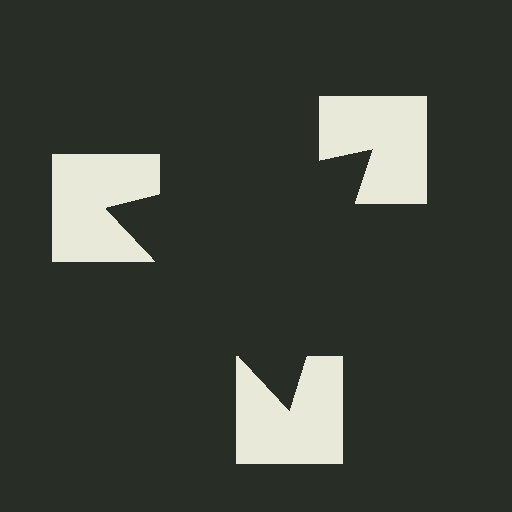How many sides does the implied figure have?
3 sides.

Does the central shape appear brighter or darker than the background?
It typically appears slightly darker than the background, even though no actual brightness change is drawn.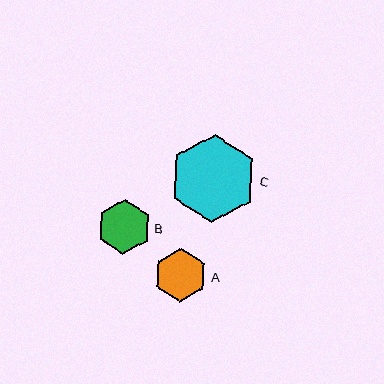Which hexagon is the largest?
Hexagon C is the largest with a size of approximately 88 pixels.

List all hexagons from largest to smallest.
From largest to smallest: C, B, A.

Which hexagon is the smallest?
Hexagon A is the smallest with a size of approximately 54 pixels.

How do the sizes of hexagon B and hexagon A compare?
Hexagon B and hexagon A are approximately the same size.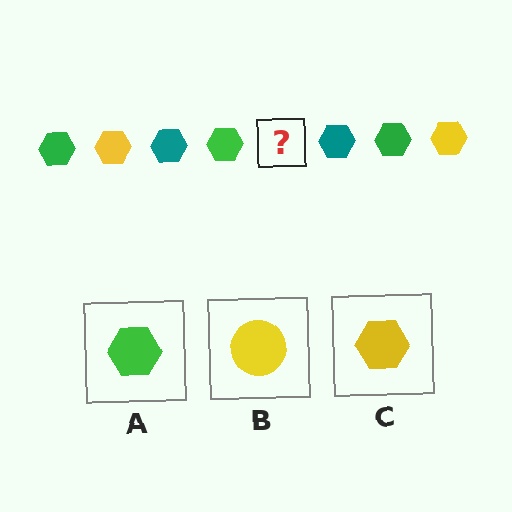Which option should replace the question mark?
Option C.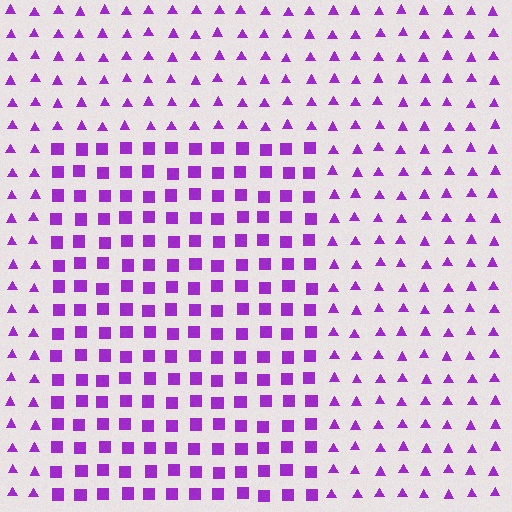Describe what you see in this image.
The image is filled with small purple elements arranged in a uniform grid. A rectangle-shaped region contains squares, while the surrounding area contains triangles. The boundary is defined purely by the change in element shape.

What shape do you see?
I see a rectangle.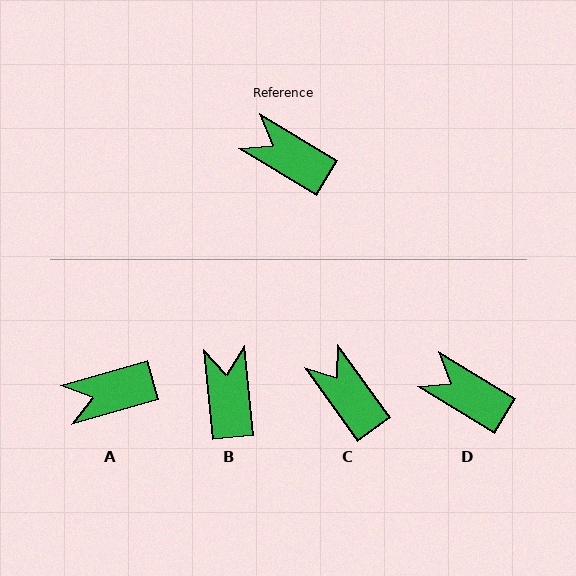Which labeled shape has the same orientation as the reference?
D.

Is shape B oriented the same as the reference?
No, it is off by about 53 degrees.